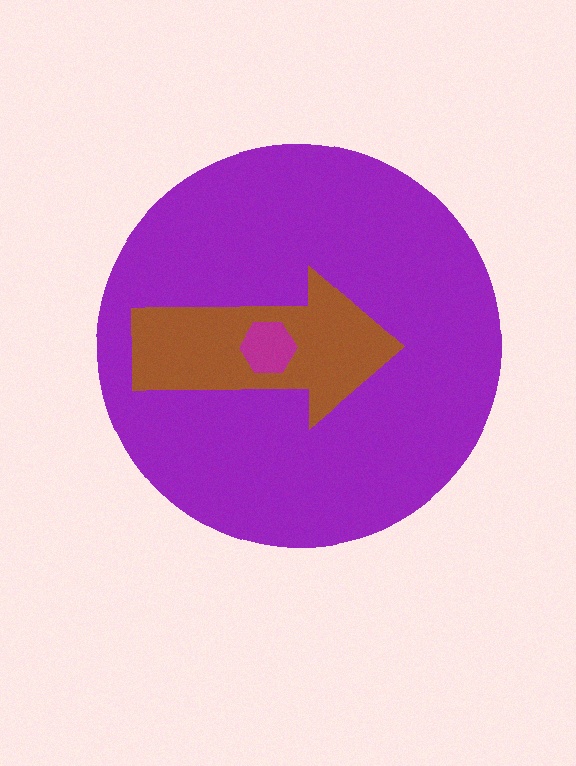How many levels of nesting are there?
3.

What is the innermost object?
The magenta hexagon.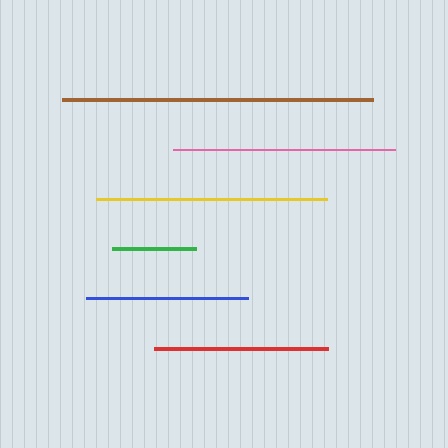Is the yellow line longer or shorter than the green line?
The yellow line is longer than the green line.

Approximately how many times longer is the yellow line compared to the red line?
The yellow line is approximately 1.3 times the length of the red line.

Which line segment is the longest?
The brown line is the longest at approximately 311 pixels.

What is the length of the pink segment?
The pink segment is approximately 222 pixels long.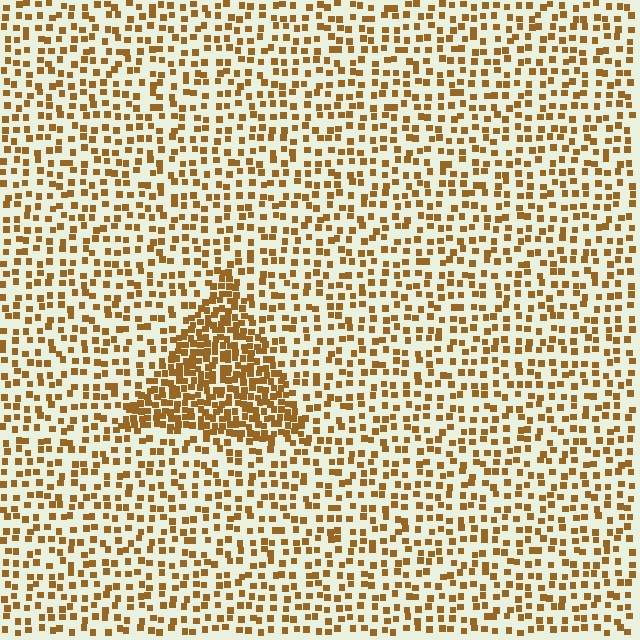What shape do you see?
I see a triangle.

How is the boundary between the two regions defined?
The boundary is defined by a change in element density (approximately 2.4x ratio). All elements are the same color, size, and shape.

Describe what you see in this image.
The image contains small brown elements arranged at two different densities. A triangle-shaped region is visible where the elements are more densely packed than the surrounding area.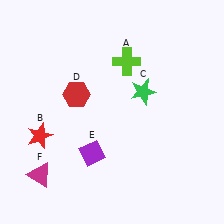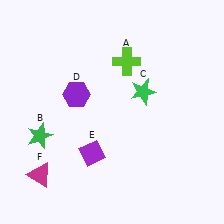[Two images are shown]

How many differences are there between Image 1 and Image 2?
There are 2 differences between the two images.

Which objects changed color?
B changed from red to green. D changed from red to purple.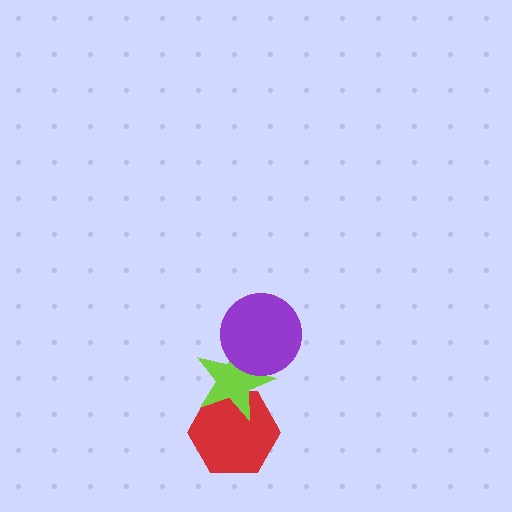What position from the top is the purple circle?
The purple circle is 1st from the top.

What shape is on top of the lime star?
The purple circle is on top of the lime star.